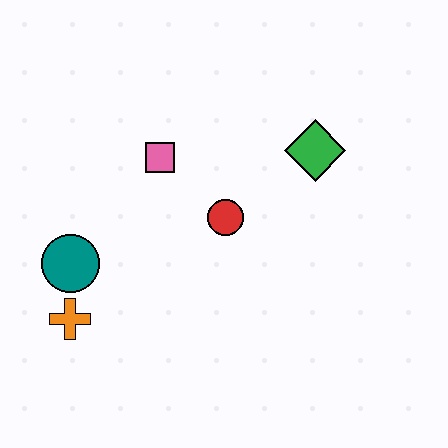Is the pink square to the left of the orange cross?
No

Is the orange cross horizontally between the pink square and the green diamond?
No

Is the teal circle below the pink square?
Yes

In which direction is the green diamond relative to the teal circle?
The green diamond is to the right of the teal circle.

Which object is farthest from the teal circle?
The green diamond is farthest from the teal circle.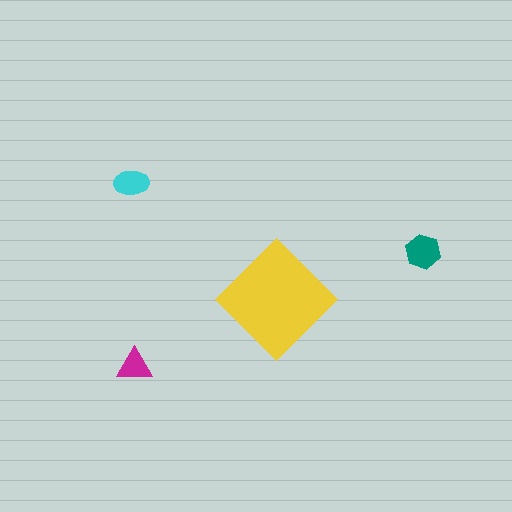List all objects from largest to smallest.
The yellow diamond, the teal hexagon, the cyan ellipse, the magenta triangle.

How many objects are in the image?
There are 4 objects in the image.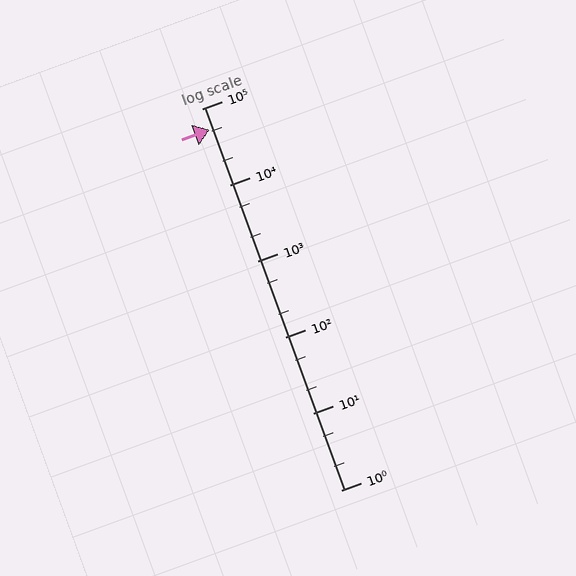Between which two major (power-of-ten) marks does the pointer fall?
The pointer is between 10000 and 100000.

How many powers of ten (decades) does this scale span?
The scale spans 5 decades, from 1 to 100000.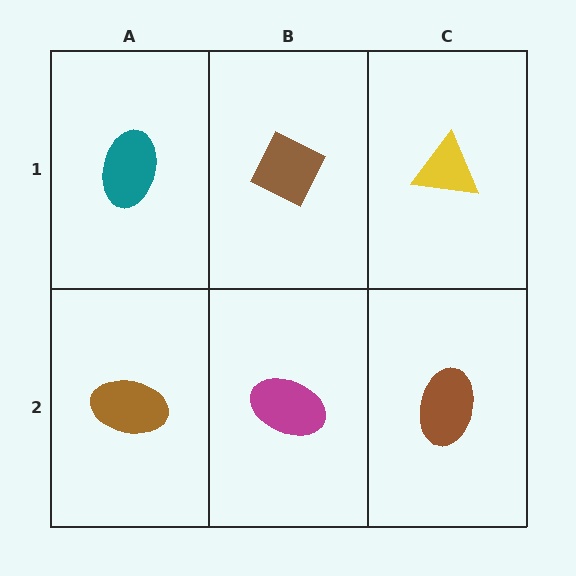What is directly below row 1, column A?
A brown ellipse.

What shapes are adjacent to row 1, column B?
A magenta ellipse (row 2, column B), a teal ellipse (row 1, column A), a yellow triangle (row 1, column C).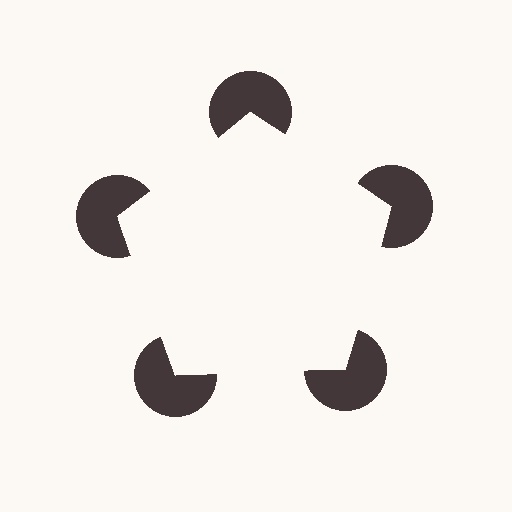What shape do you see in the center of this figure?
An illusory pentagon — its edges are inferred from the aligned wedge cuts in the pac-man discs, not physically drawn.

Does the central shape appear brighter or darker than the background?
It typically appears slightly brighter than the background, even though no actual brightness change is drawn.